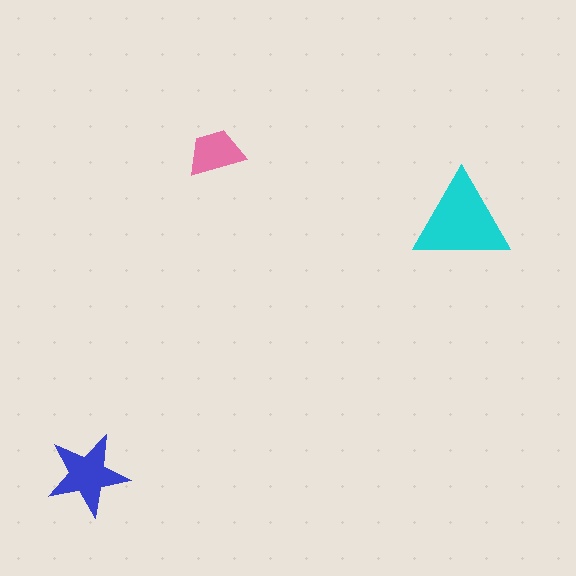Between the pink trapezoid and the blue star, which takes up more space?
The blue star.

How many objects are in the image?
There are 3 objects in the image.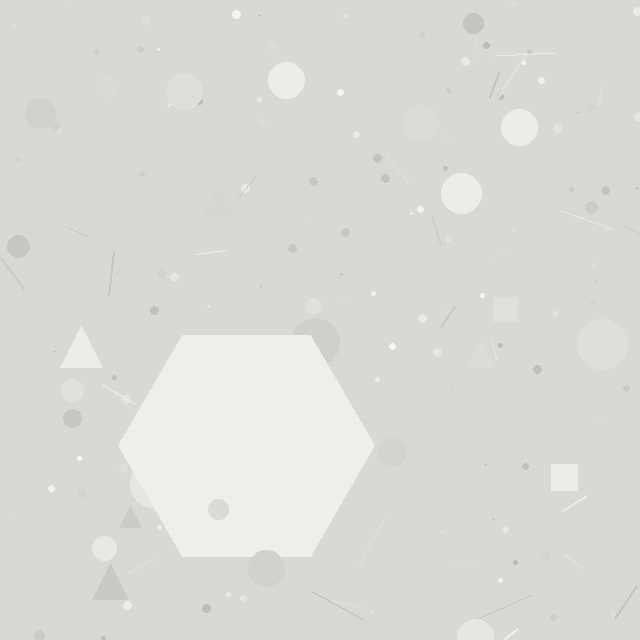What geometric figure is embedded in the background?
A hexagon is embedded in the background.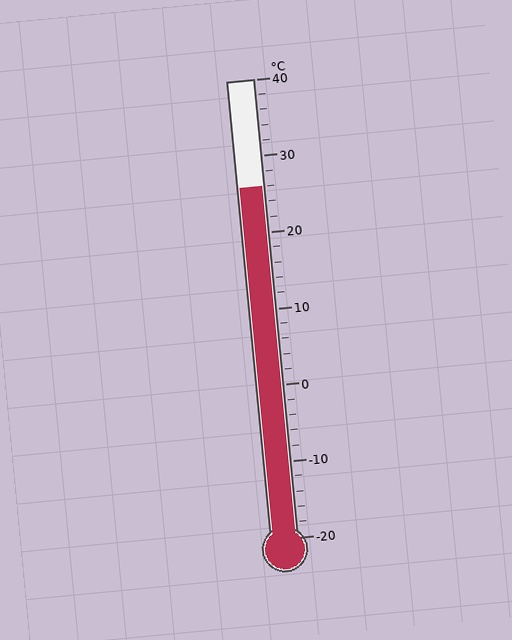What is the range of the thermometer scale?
The thermometer scale ranges from -20°C to 40°C.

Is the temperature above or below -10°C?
The temperature is above -10°C.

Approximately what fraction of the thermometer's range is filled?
The thermometer is filled to approximately 75% of its range.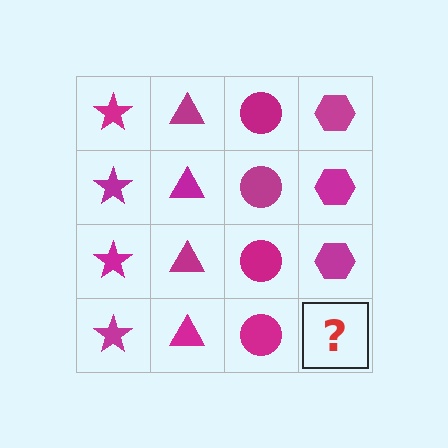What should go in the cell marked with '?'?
The missing cell should contain a magenta hexagon.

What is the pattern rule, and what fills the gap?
The rule is that each column has a consistent shape. The gap should be filled with a magenta hexagon.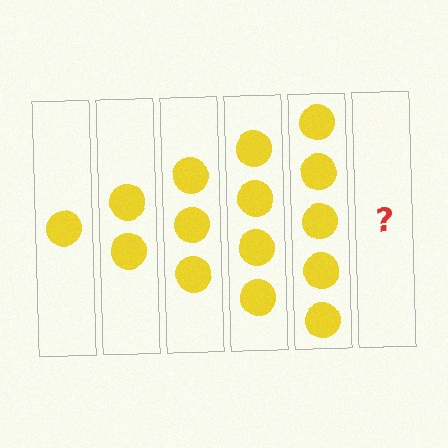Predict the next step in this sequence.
The next step is 6 circles.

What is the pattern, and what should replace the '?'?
The pattern is that each step adds one more circle. The '?' should be 6 circles.